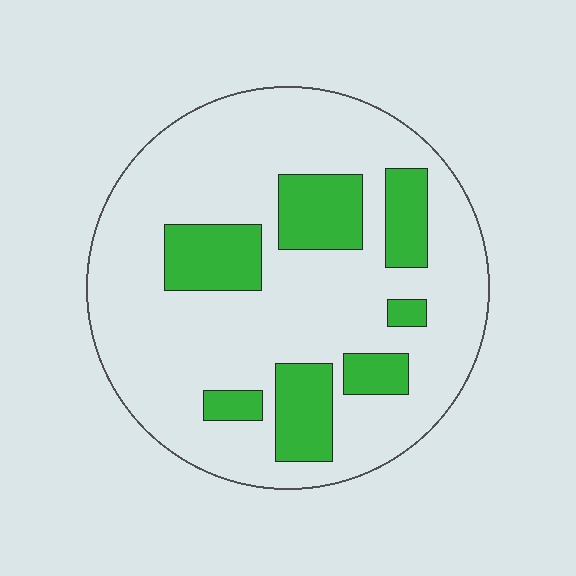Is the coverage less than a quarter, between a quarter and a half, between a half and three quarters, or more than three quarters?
Less than a quarter.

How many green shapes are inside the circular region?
7.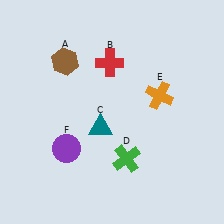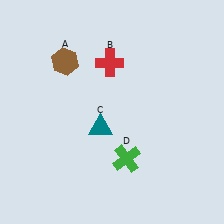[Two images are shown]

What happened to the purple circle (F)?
The purple circle (F) was removed in Image 2. It was in the bottom-left area of Image 1.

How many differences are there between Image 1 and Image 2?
There are 2 differences between the two images.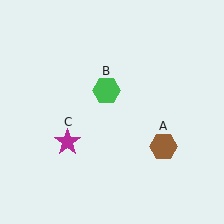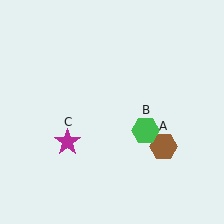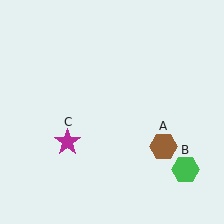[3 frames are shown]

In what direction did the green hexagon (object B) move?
The green hexagon (object B) moved down and to the right.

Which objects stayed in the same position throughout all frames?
Brown hexagon (object A) and magenta star (object C) remained stationary.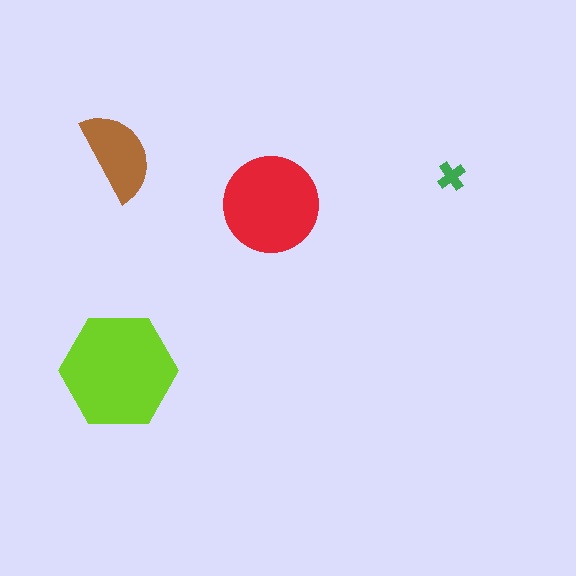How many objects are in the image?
There are 4 objects in the image.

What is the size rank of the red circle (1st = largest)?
2nd.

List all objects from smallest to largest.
The green cross, the brown semicircle, the red circle, the lime hexagon.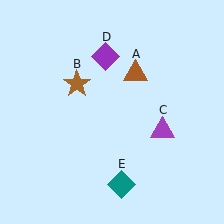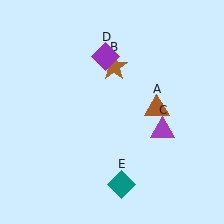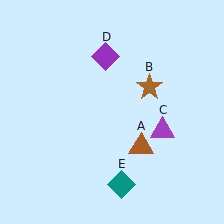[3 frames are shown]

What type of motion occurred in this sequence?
The brown triangle (object A), brown star (object B) rotated clockwise around the center of the scene.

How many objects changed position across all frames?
2 objects changed position: brown triangle (object A), brown star (object B).